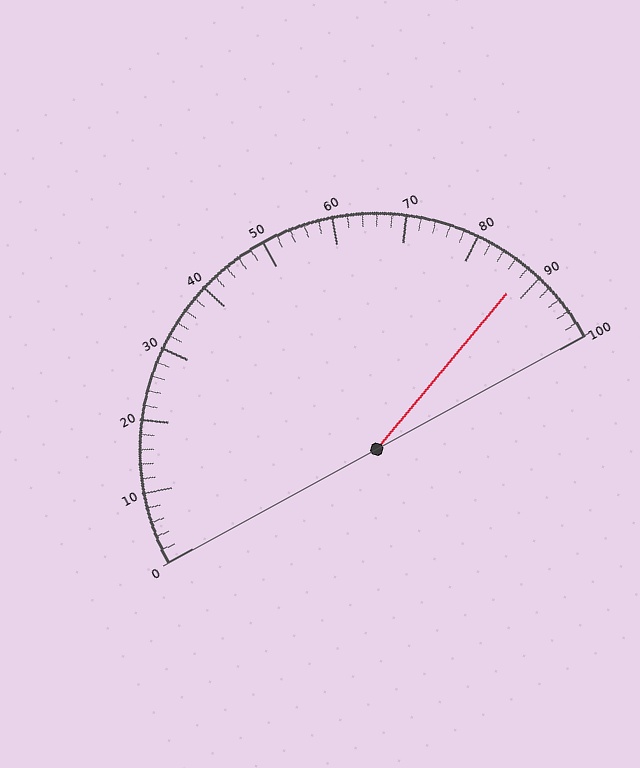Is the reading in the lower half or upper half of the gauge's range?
The reading is in the upper half of the range (0 to 100).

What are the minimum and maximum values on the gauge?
The gauge ranges from 0 to 100.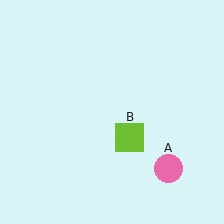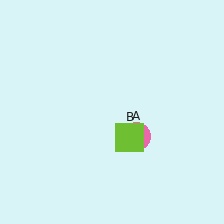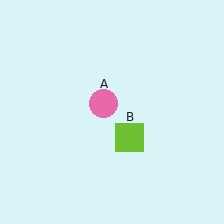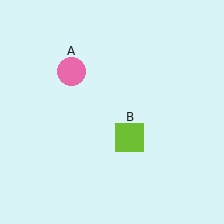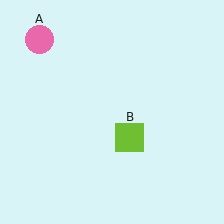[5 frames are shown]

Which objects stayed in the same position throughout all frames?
Lime square (object B) remained stationary.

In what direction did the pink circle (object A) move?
The pink circle (object A) moved up and to the left.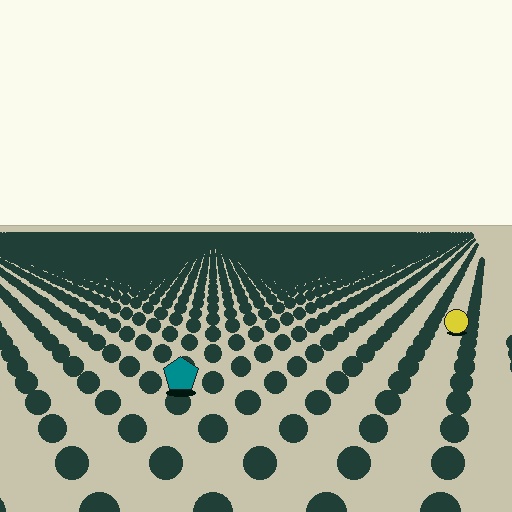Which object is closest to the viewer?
The teal pentagon is closest. The texture marks near it are larger and more spread out.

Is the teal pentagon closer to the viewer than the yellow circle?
Yes. The teal pentagon is closer — you can tell from the texture gradient: the ground texture is coarser near it.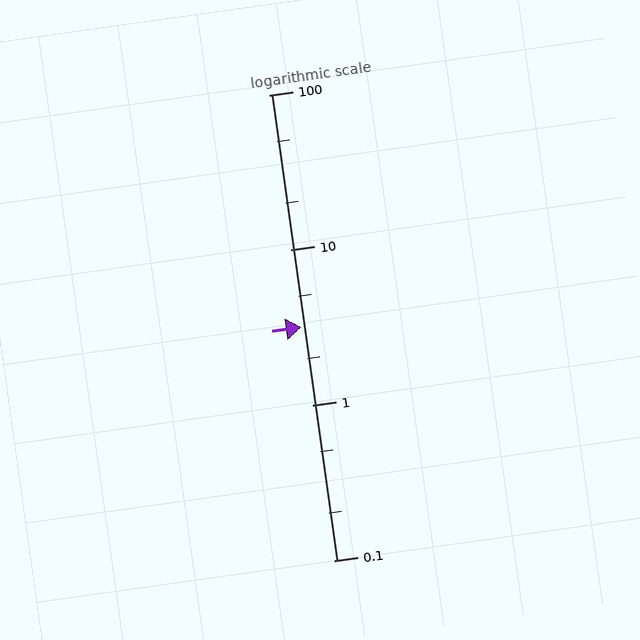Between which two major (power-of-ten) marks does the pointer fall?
The pointer is between 1 and 10.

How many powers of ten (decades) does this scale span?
The scale spans 3 decades, from 0.1 to 100.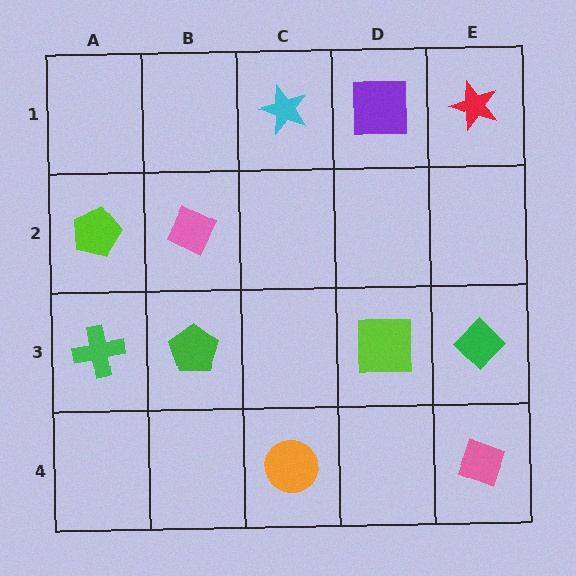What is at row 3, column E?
A green diamond.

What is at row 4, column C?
An orange circle.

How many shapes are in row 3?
4 shapes.